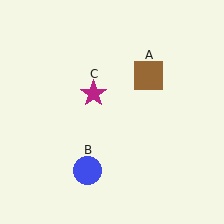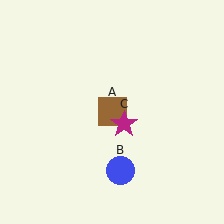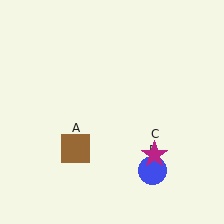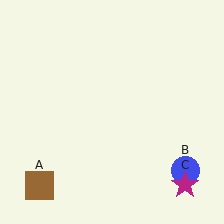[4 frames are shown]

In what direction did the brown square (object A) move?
The brown square (object A) moved down and to the left.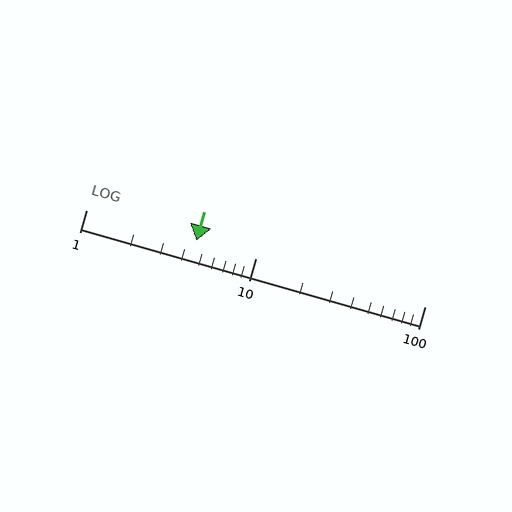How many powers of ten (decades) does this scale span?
The scale spans 2 decades, from 1 to 100.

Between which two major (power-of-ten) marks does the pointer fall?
The pointer is between 1 and 10.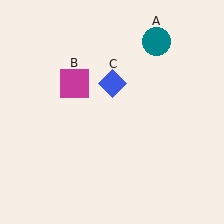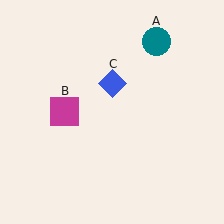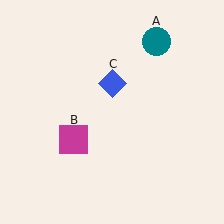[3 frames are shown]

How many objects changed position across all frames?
1 object changed position: magenta square (object B).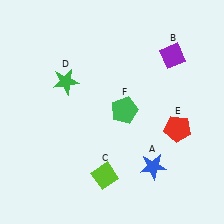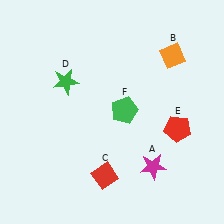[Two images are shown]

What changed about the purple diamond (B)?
In Image 1, B is purple. In Image 2, it changed to orange.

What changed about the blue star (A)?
In Image 1, A is blue. In Image 2, it changed to magenta.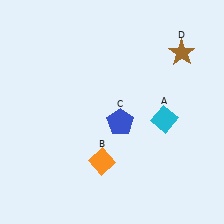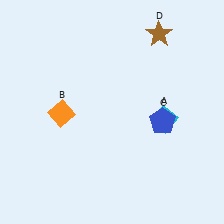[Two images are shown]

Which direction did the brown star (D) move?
The brown star (D) moved left.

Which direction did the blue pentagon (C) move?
The blue pentagon (C) moved right.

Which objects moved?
The objects that moved are: the orange diamond (B), the blue pentagon (C), the brown star (D).